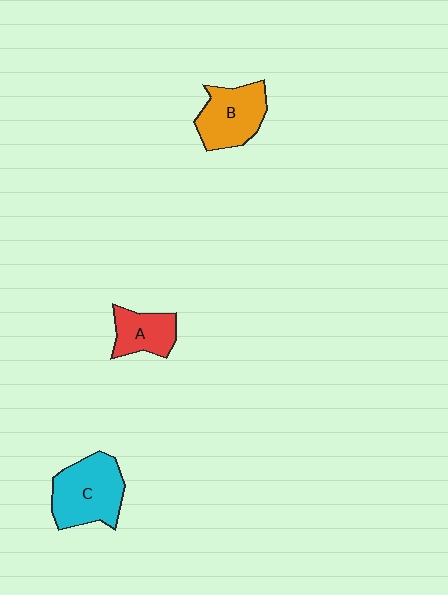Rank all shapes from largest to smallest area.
From largest to smallest: C (cyan), B (orange), A (red).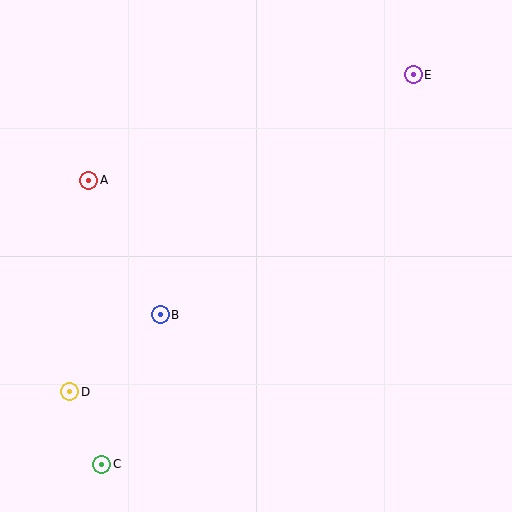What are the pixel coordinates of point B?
Point B is at (160, 315).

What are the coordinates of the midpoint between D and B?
The midpoint between D and B is at (115, 353).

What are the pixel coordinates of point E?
Point E is at (413, 75).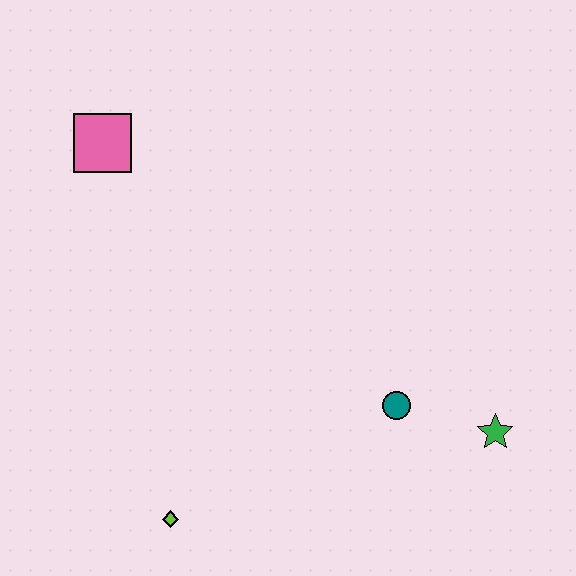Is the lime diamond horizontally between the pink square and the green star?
Yes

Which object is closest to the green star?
The teal circle is closest to the green star.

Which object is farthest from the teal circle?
The pink square is farthest from the teal circle.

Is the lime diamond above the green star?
No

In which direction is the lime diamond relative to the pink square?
The lime diamond is below the pink square.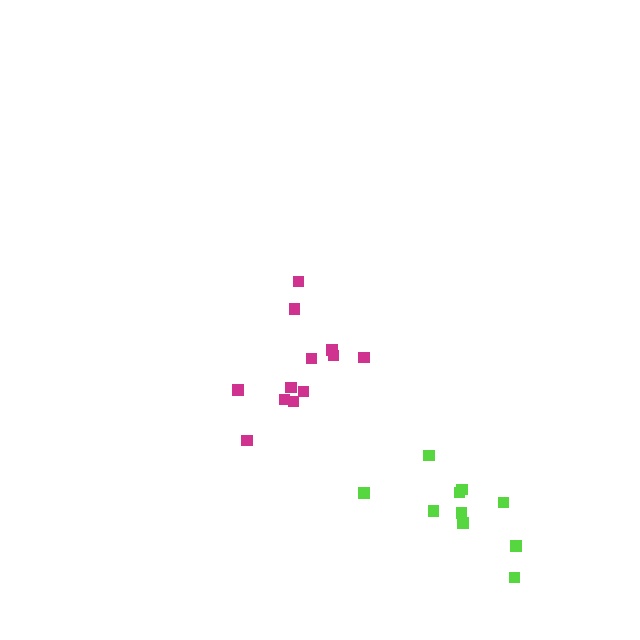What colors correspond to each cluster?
The clusters are colored: magenta, lime.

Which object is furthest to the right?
The lime cluster is rightmost.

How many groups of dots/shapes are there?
There are 2 groups.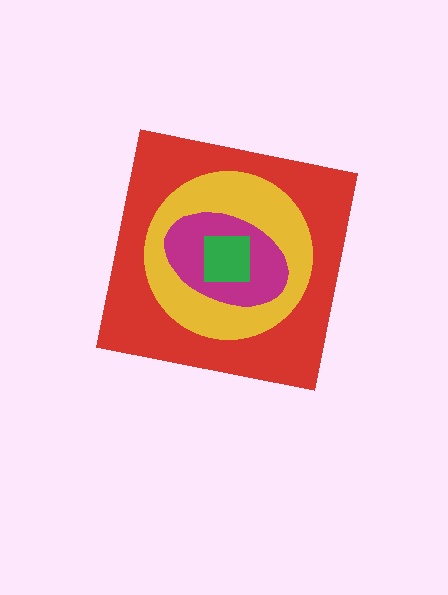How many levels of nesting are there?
4.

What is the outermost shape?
The red square.